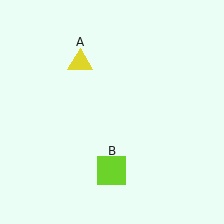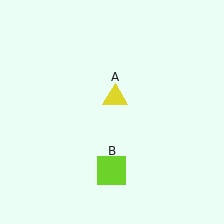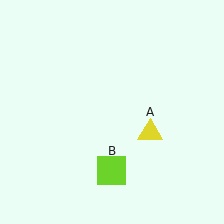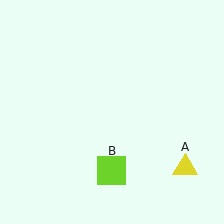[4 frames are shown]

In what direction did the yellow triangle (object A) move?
The yellow triangle (object A) moved down and to the right.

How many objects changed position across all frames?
1 object changed position: yellow triangle (object A).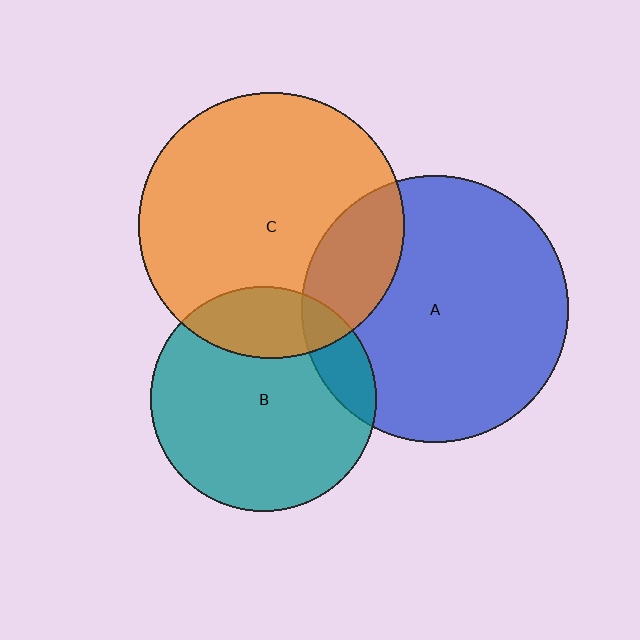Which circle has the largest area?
Circle A (blue).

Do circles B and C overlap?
Yes.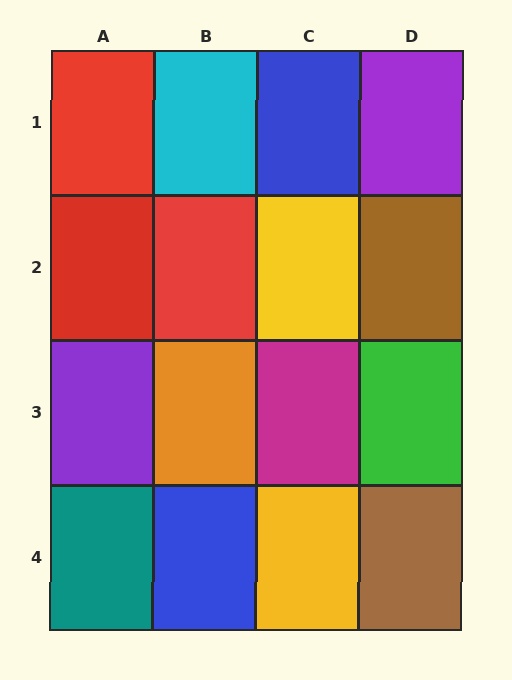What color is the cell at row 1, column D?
Purple.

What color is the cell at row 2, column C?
Yellow.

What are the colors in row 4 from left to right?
Teal, blue, yellow, brown.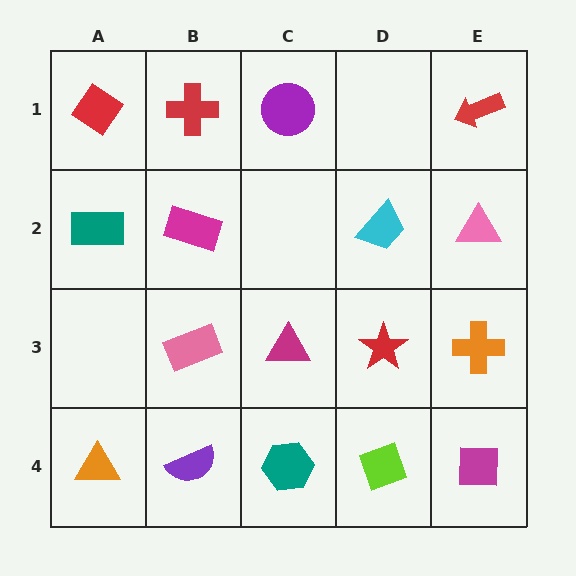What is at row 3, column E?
An orange cross.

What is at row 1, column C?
A purple circle.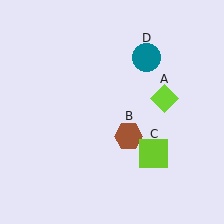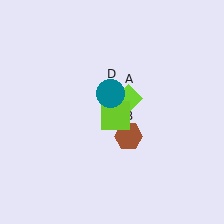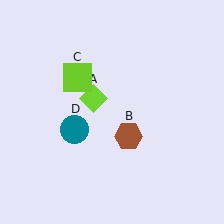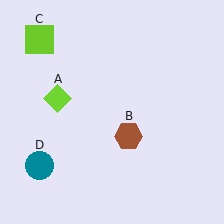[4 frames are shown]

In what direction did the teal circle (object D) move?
The teal circle (object D) moved down and to the left.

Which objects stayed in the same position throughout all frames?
Brown hexagon (object B) remained stationary.